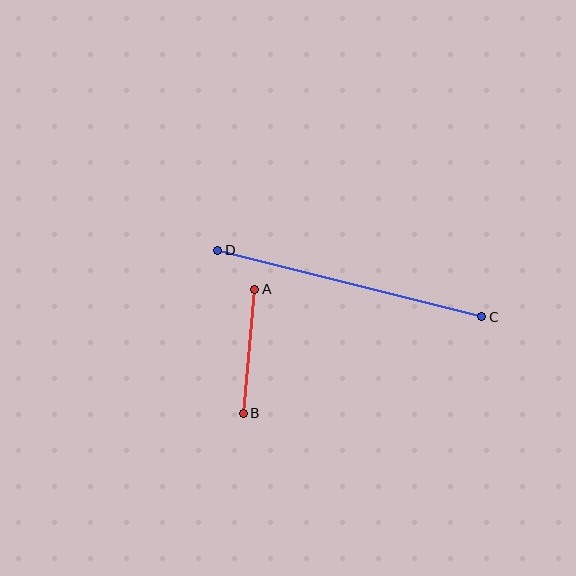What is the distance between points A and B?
The distance is approximately 125 pixels.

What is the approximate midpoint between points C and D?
The midpoint is at approximately (350, 283) pixels.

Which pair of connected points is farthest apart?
Points C and D are farthest apart.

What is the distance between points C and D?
The distance is approximately 272 pixels.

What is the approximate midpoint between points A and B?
The midpoint is at approximately (249, 351) pixels.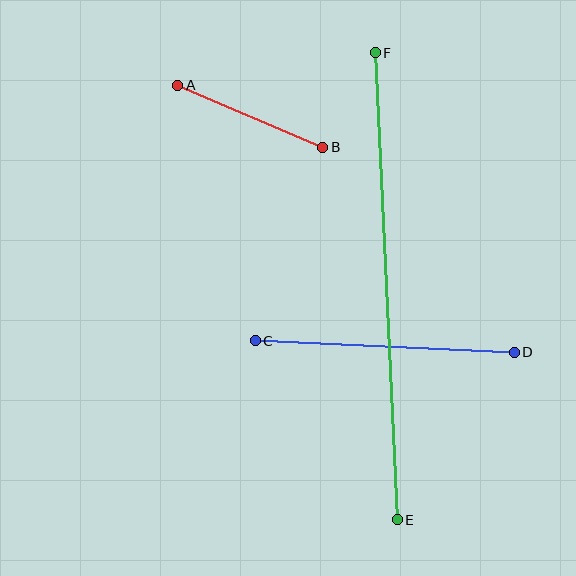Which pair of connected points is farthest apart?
Points E and F are farthest apart.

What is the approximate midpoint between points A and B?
The midpoint is at approximately (250, 116) pixels.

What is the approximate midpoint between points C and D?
The midpoint is at approximately (385, 347) pixels.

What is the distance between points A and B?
The distance is approximately 158 pixels.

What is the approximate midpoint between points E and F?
The midpoint is at approximately (386, 286) pixels.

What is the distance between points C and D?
The distance is approximately 259 pixels.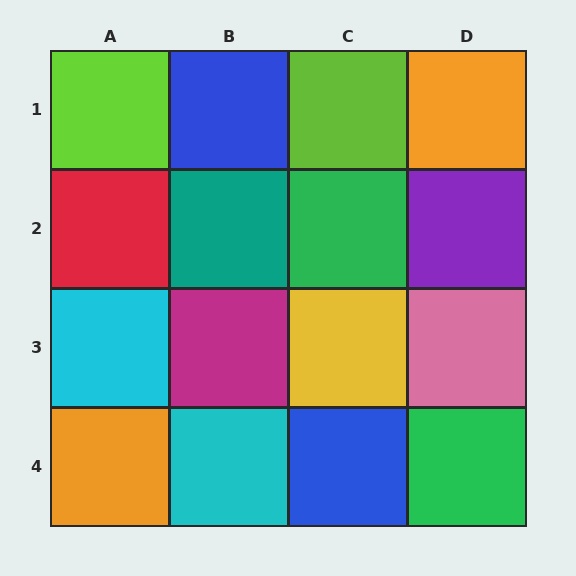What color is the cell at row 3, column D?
Pink.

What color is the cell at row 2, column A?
Red.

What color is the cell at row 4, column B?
Cyan.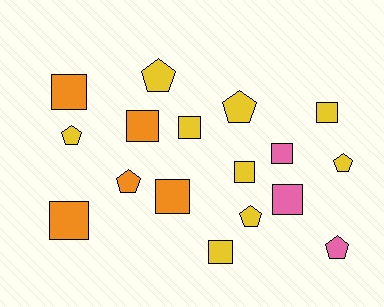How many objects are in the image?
There are 17 objects.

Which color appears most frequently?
Yellow, with 9 objects.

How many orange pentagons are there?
There is 1 orange pentagon.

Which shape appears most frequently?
Square, with 10 objects.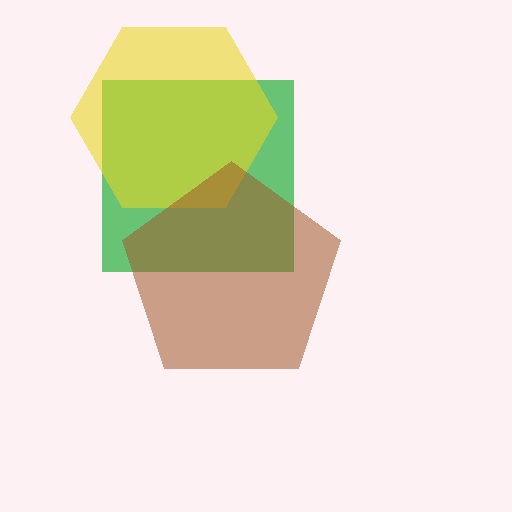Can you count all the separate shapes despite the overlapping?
Yes, there are 3 separate shapes.